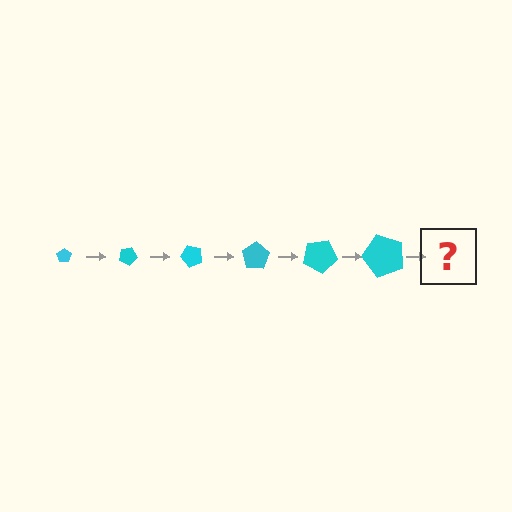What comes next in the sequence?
The next element should be a pentagon, larger than the previous one and rotated 150 degrees from the start.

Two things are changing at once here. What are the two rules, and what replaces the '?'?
The two rules are that the pentagon grows larger each step and it rotates 25 degrees each step. The '?' should be a pentagon, larger than the previous one and rotated 150 degrees from the start.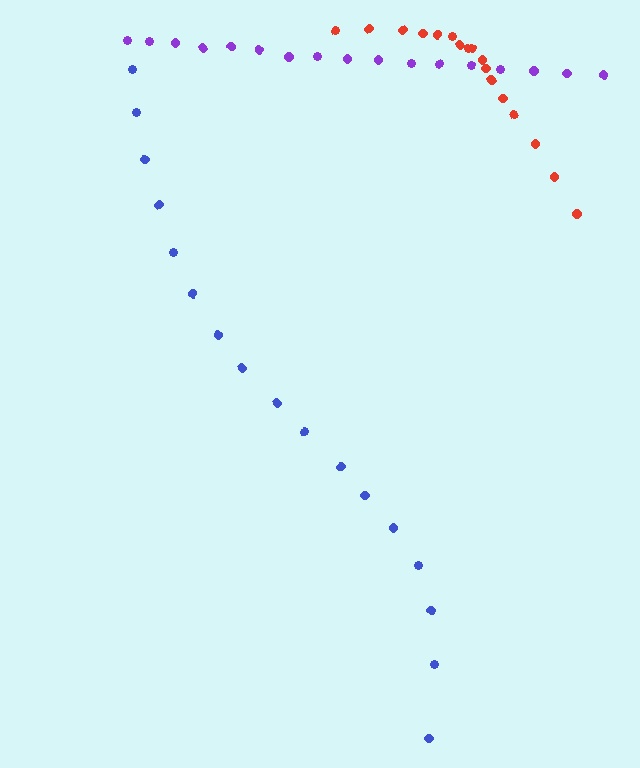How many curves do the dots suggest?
There are 3 distinct paths.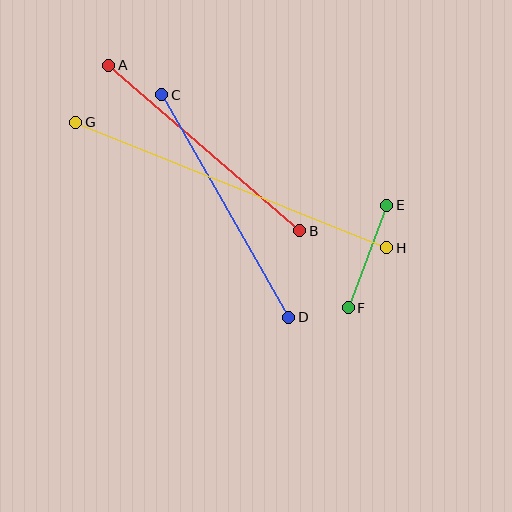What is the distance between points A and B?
The distance is approximately 253 pixels.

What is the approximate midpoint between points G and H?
The midpoint is at approximately (231, 185) pixels.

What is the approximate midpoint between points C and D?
The midpoint is at approximately (225, 206) pixels.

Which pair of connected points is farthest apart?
Points G and H are farthest apart.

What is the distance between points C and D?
The distance is approximately 256 pixels.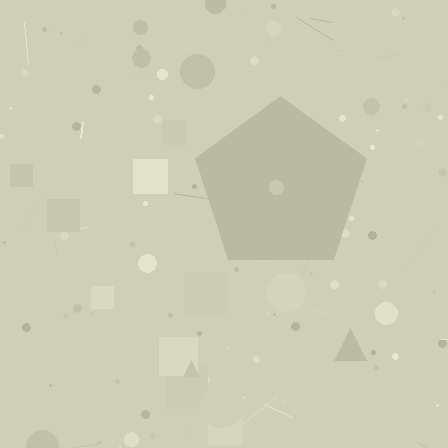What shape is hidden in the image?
A pentagon is hidden in the image.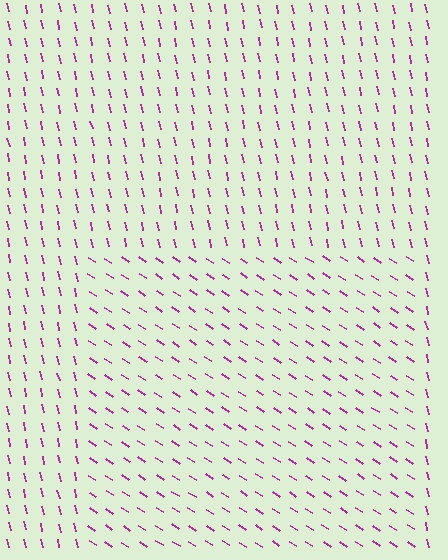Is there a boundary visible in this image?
Yes, there is a texture boundary formed by a change in line orientation.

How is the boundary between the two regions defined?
The boundary is defined purely by a change in line orientation (approximately 45 degrees difference). All lines are the same color and thickness.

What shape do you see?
I see a rectangle.